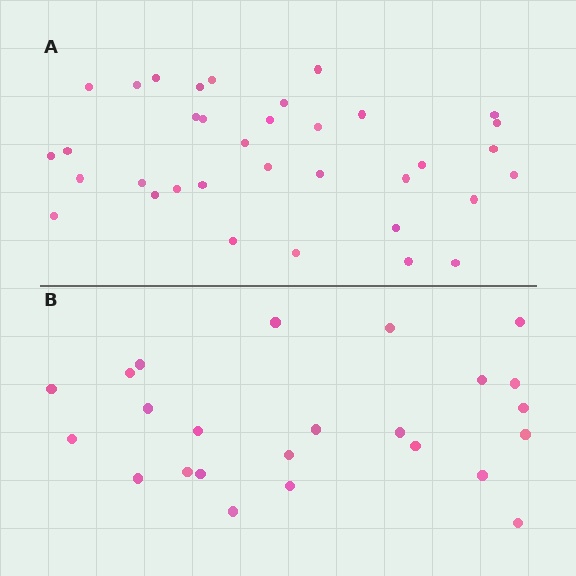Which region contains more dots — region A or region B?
Region A (the top region) has more dots.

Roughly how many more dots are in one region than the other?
Region A has roughly 12 or so more dots than region B.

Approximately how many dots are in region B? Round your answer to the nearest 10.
About 20 dots. (The exact count is 24, which rounds to 20.)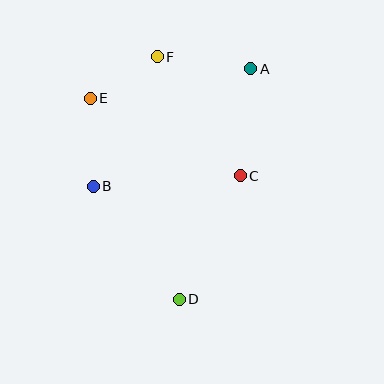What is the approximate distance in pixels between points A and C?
The distance between A and C is approximately 107 pixels.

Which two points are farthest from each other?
Points D and F are farthest from each other.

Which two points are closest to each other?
Points E and F are closest to each other.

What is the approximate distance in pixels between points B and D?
The distance between B and D is approximately 142 pixels.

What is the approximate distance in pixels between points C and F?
The distance between C and F is approximately 145 pixels.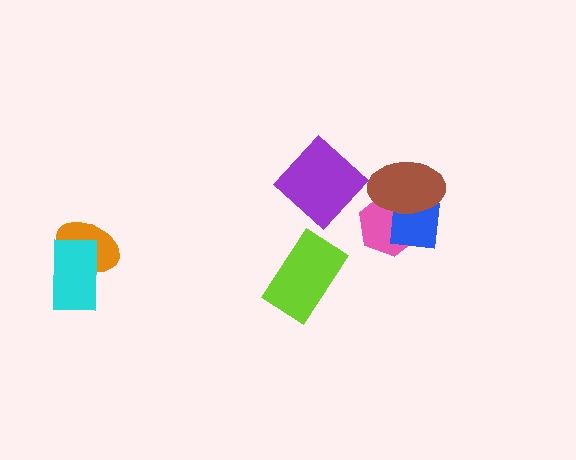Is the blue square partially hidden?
Yes, it is partially covered by another shape.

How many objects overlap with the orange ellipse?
1 object overlaps with the orange ellipse.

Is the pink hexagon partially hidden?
Yes, it is partially covered by another shape.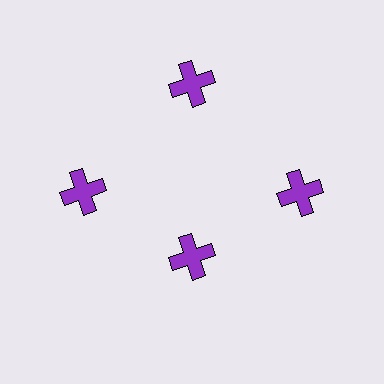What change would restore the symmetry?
The symmetry would be restored by moving it outward, back onto the ring so that all 4 crosses sit at equal angles and equal distance from the center.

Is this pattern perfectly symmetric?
No. The 4 purple crosses are arranged in a ring, but one element near the 6 o'clock position is pulled inward toward the center, breaking the 4-fold rotational symmetry.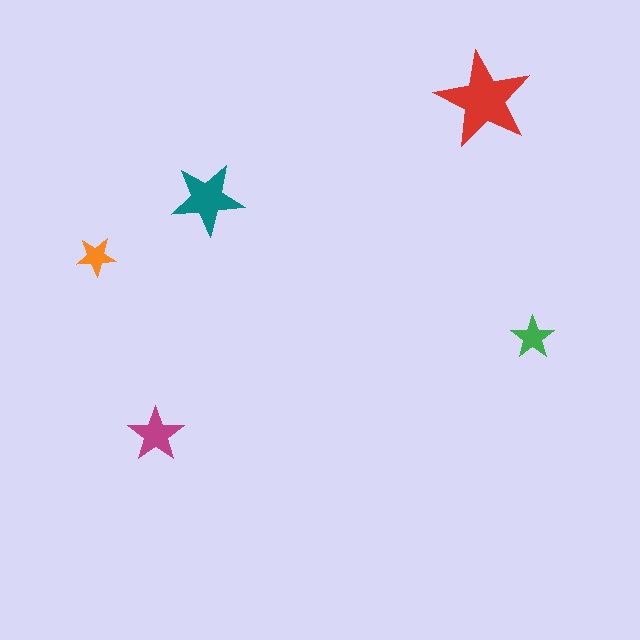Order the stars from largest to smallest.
the red one, the teal one, the magenta one, the green one, the orange one.